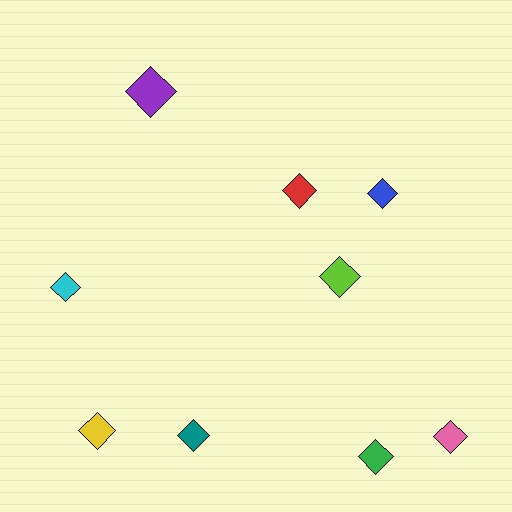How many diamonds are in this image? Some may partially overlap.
There are 9 diamonds.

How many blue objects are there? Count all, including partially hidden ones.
There is 1 blue object.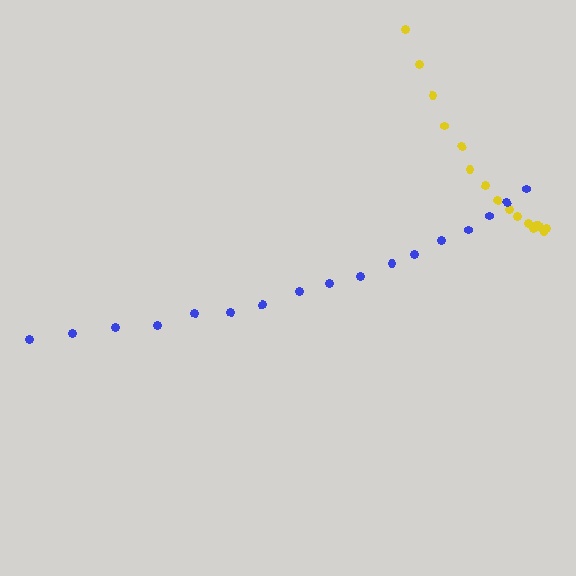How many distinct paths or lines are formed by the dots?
There are 2 distinct paths.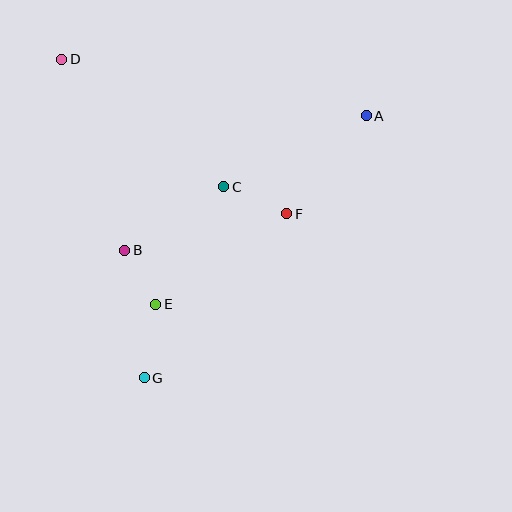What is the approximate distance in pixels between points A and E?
The distance between A and E is approximately 283 pixels.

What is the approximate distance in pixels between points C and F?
The distance between C and F is approximately 68 pixels.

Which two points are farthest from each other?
Points A and G are farthest from each other.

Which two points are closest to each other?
Points B and E are closest to each other.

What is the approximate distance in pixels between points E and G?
The distance between E and G is approximately 74 pixels.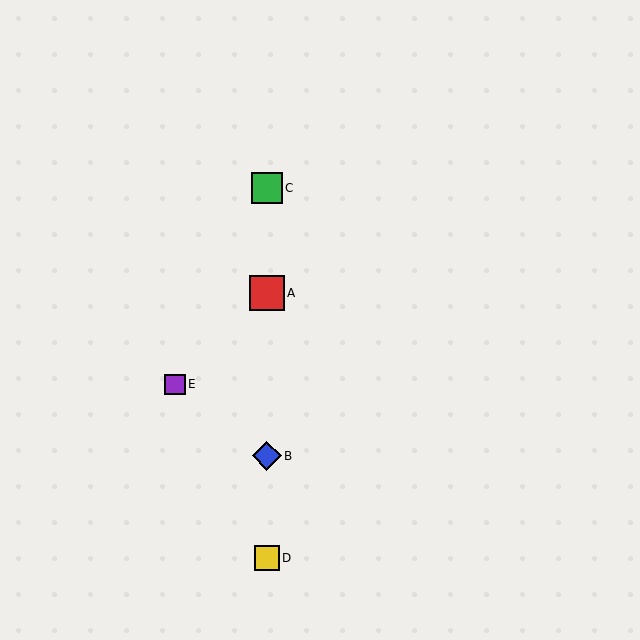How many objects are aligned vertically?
4 objects (A, B, C, D) are aligned vertically.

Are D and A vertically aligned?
Yes, both are at x≈267.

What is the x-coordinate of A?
Object A is at x≈267.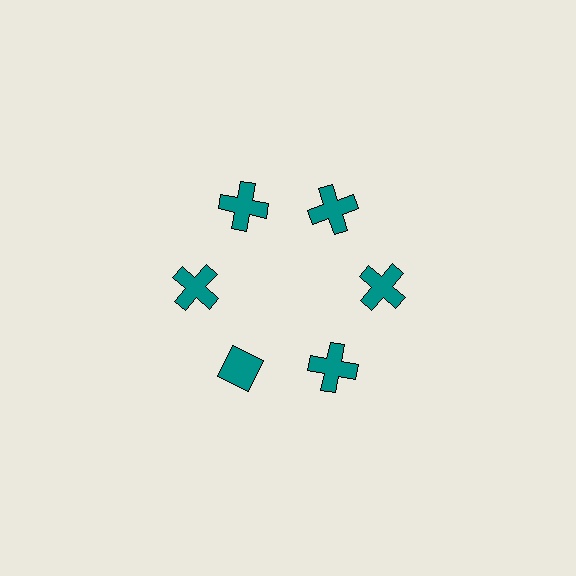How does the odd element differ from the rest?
It has a different shape: diamond instead of cross.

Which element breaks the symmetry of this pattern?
The teal diamond at roughly the 7 o'clock position breaks the symmetry. All other shapes are teal crosses.